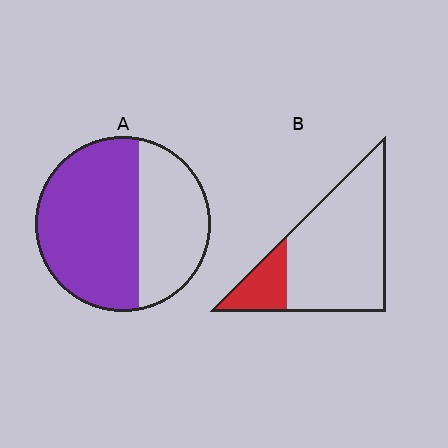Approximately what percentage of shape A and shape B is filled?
A is approximately 60% and B is approximately 20%.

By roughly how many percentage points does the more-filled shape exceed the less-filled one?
By roughly 40 percentage points (A over B).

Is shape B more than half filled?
No.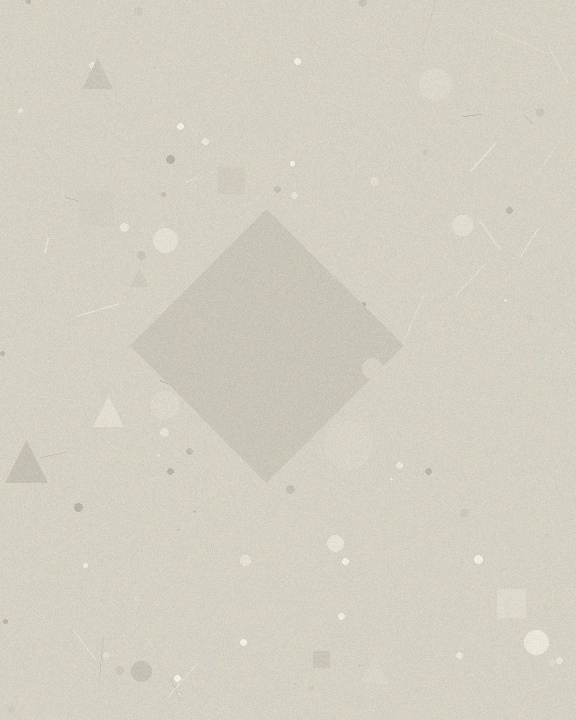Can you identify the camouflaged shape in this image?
The camouflaged shape is a diamond.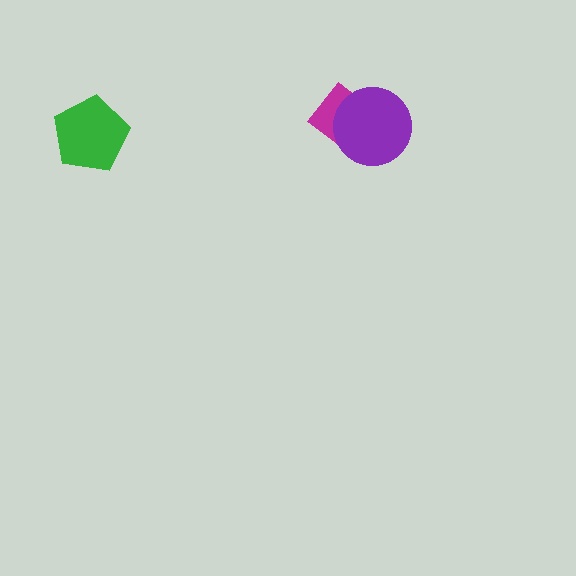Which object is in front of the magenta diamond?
The purple circle is in front of the magenta diamond.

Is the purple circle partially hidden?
No, no other shape covers it.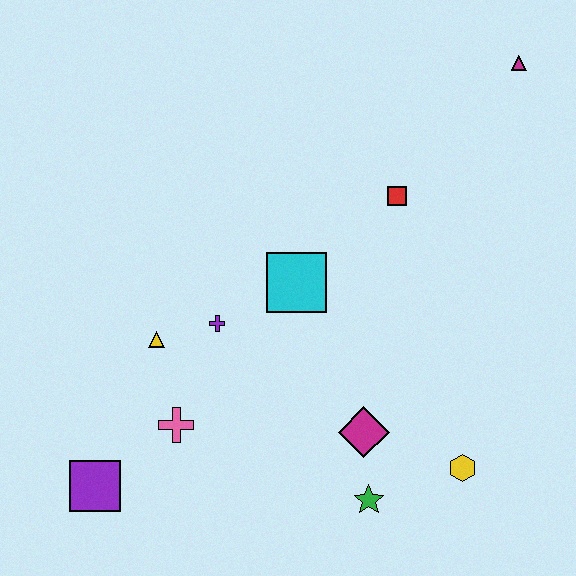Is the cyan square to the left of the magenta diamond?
Yes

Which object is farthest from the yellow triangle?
The magenta triangle is farthest from the yellow triangle.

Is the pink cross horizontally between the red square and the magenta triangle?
No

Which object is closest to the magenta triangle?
The red square is closest to the magenta triangle.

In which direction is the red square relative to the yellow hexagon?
The red square is above the yellow hexagon.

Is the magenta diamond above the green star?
Yes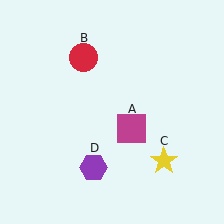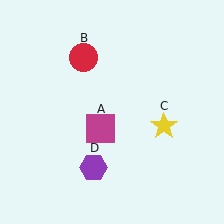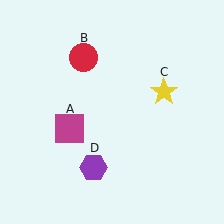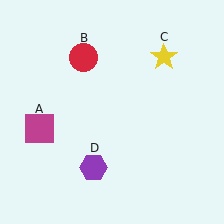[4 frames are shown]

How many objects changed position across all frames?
2 objects changed position: magenta square (object A), yellow star (object C).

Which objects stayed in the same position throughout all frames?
Red circle (object B) and purple hexagon (object D) remained stationary.